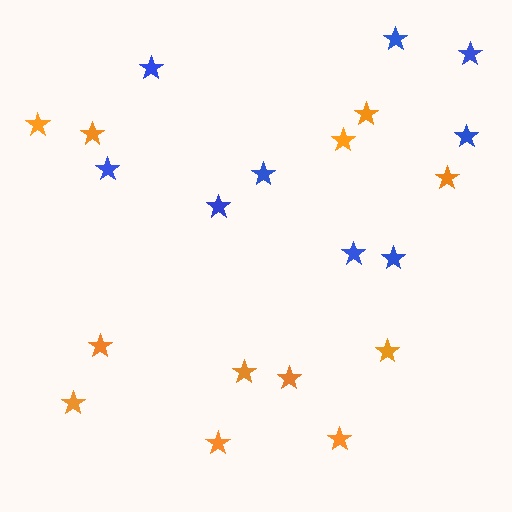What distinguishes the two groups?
There are 2 groups: one group of orange stars (12) and one group of blue stars (9).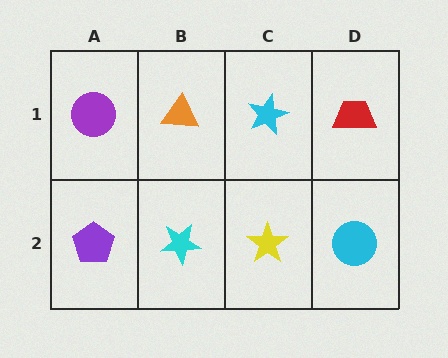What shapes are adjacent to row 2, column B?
An orange triangle (row 1, column B), a purple pentagon (row 2, column A), a yellow star (row 2, column C).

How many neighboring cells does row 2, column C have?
3.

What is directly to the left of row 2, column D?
A yellow star.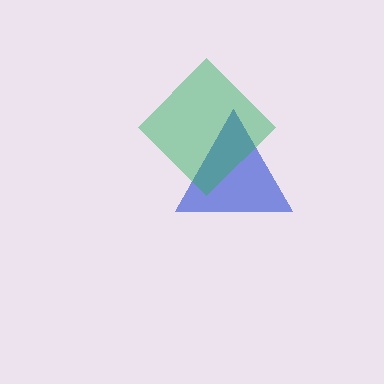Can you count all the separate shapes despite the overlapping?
Yes, there are 2 separate shapes.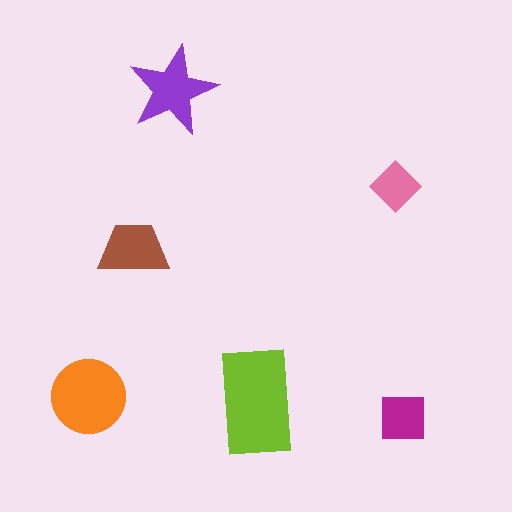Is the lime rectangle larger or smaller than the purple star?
Larger.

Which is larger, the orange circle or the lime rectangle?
The lime rectangle.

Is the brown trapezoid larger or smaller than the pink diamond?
Larger.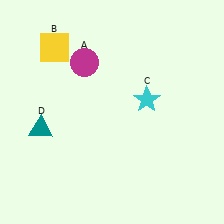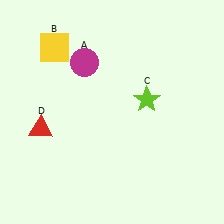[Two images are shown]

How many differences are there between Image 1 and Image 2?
There are 2 differences between the two images.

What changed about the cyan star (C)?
In Image 1, C is cyan. In Image 2, it changed to lime.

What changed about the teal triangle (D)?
In Image 1, D is teal. In Image 2, it changed to red.